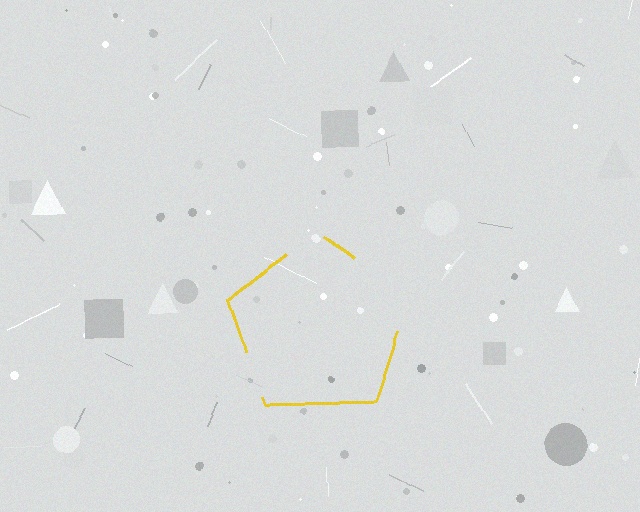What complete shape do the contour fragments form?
The contour fragments form a pentagon.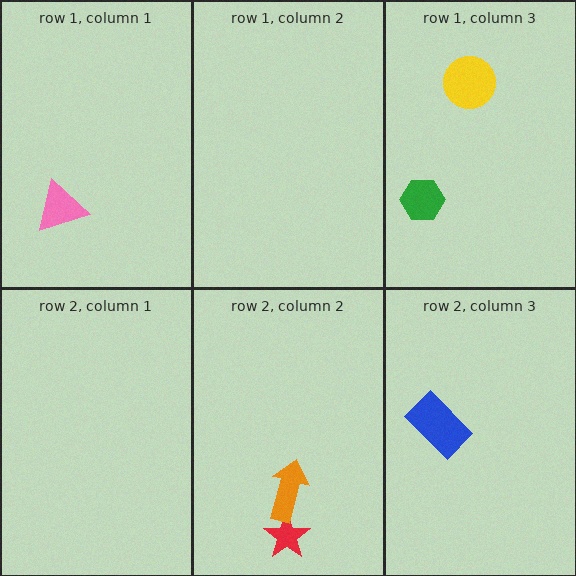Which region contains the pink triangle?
The row 1, column 1 region.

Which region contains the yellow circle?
The row 1, column 3 region.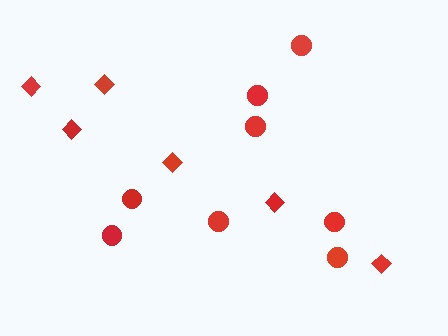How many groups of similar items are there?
There are 2 groups: one group of diamonds (6) and one group of circles (8).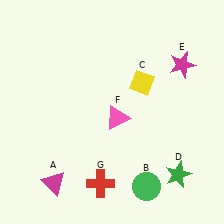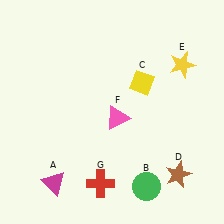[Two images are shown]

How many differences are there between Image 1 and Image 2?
There are 2 differences between the two images.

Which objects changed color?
D changed from green to brown. E changed from magenta to yellow.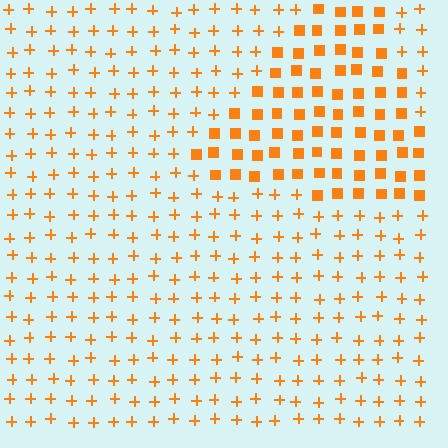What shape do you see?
I see a triangle.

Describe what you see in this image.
The image is filled with small orange elements arranged in a uniform grid. A triangle-shaped region contains squares, while the surrounding area contains plus signs. The boundary is defined purely by the change in element shape.